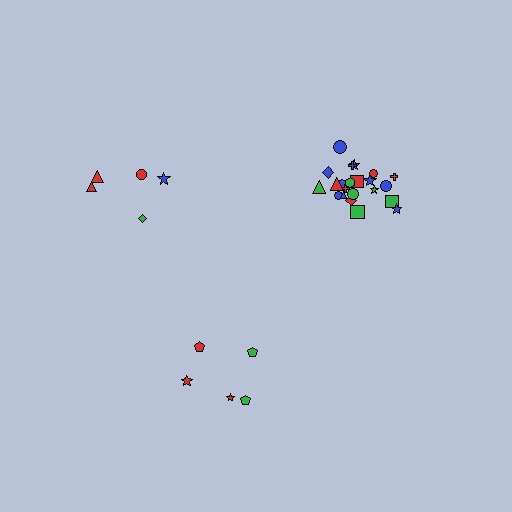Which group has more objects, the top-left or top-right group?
The top-right group.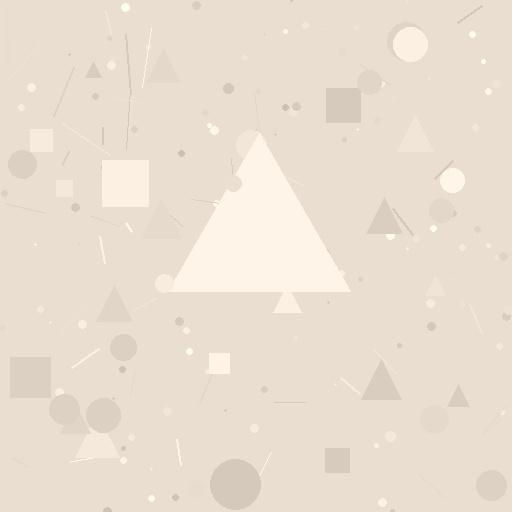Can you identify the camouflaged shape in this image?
The camouflaged shape is a triangle.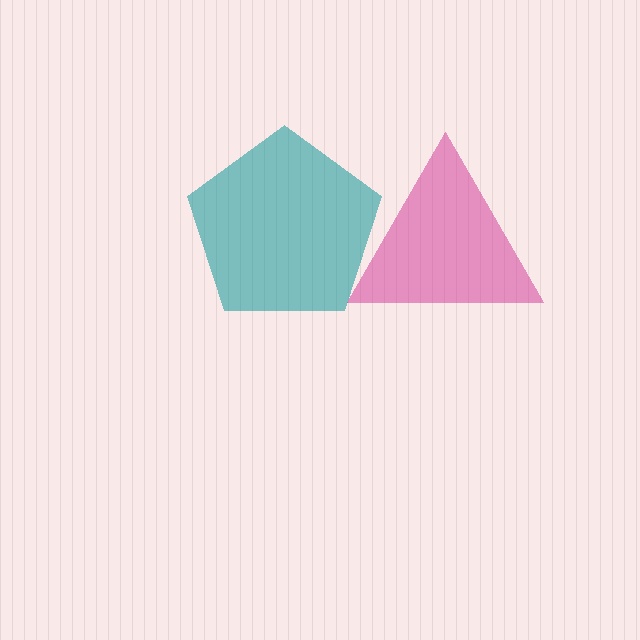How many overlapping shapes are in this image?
There are 2 overlapping shapes in the image.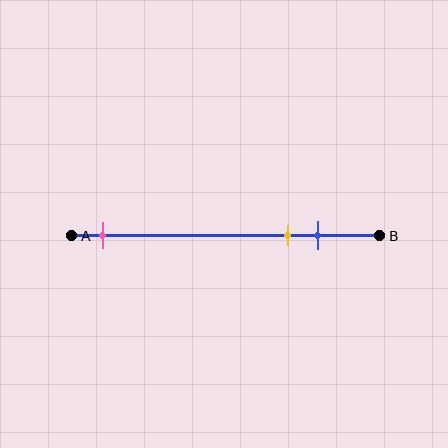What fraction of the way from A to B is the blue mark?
The blue mark is approximately 80% (0.8) of the way from A to B.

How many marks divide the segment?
There are 3 marks dividing the segment.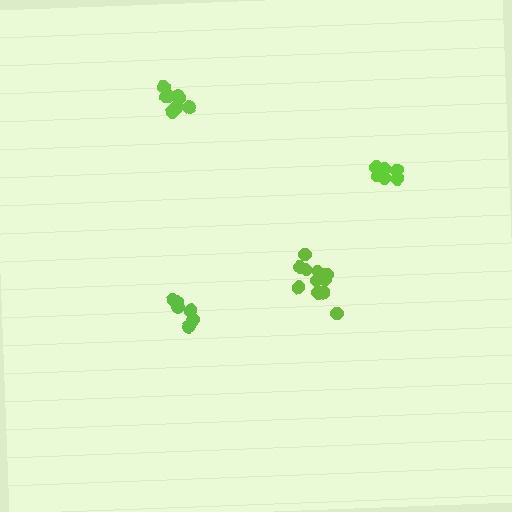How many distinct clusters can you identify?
There are 4 distinct clusters.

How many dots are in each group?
Group 1: 7 dots, Group 2: 12 dots, Group 3: 8 dots, Group 4: 6 dots (33 total).